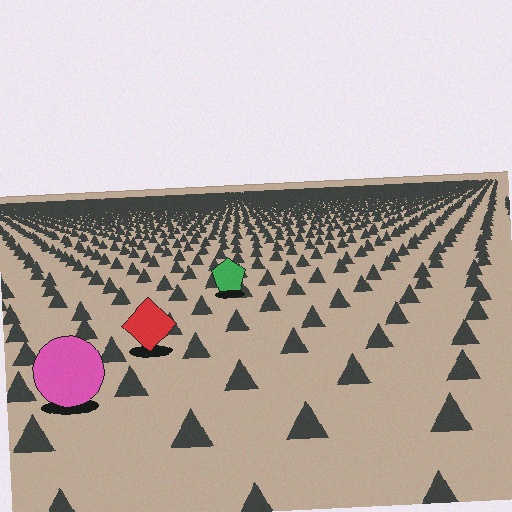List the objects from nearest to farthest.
From nearest to farthest: the pink circle, the red diamond, the green pentagon.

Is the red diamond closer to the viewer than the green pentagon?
Yes. The red diamond is closer — you can tell from the texture gradient: the ground texture is coarser near it.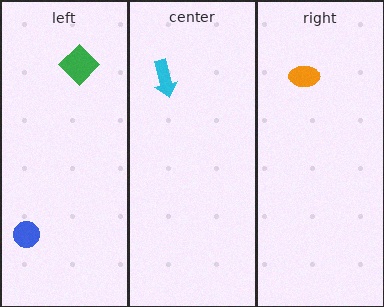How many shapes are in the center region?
1.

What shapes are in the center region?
The cyan arrow.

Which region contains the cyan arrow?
The center region.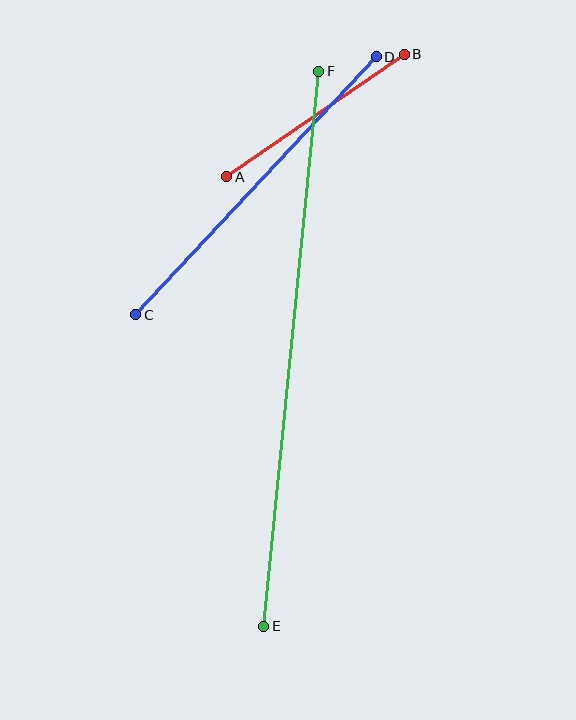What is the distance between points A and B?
The distance is approximately 216 pixels.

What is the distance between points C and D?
The distance is approximately 353 pixels.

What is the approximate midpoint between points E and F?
The midpoint is at approximately (291, 349) pixels.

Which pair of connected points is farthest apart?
Points E and F are farthest apart.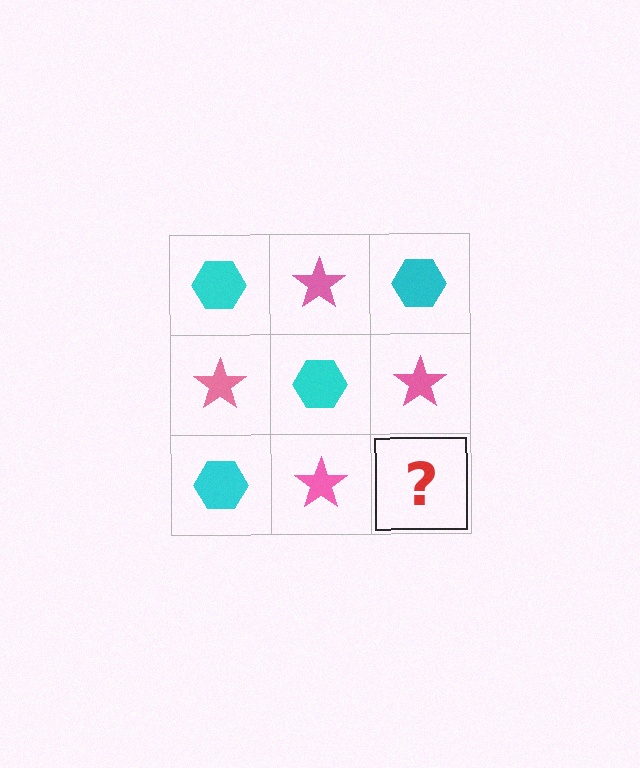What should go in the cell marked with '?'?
The missing cell should contain a cyan hexagon.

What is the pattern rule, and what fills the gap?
The rule is that it alternates cyan hexagon and pink star in a checkerboard pattern. The gap should be filled with a cyan hexagon.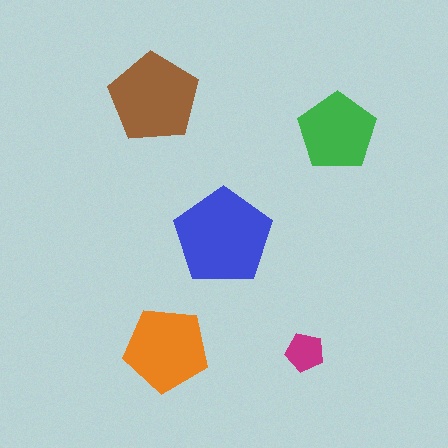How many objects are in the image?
There are 5 objects in the image.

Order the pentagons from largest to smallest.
the blue one, the brown one, the orange one, the green one, the magenta one.